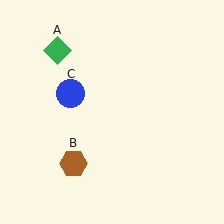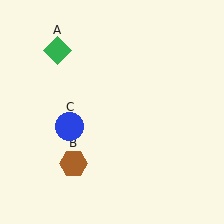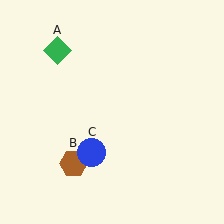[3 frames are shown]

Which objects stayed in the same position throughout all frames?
Green diamond (object A) and brown hexagon (object B) remained stationary.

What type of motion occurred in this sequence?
The blue circle (object C) rotated counterclockwise around the center of the scene.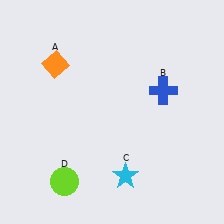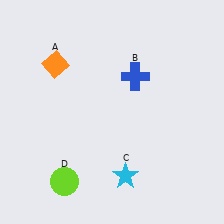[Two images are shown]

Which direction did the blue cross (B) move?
The blue cross (B) moved left.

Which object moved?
The blue cross (B) moved left.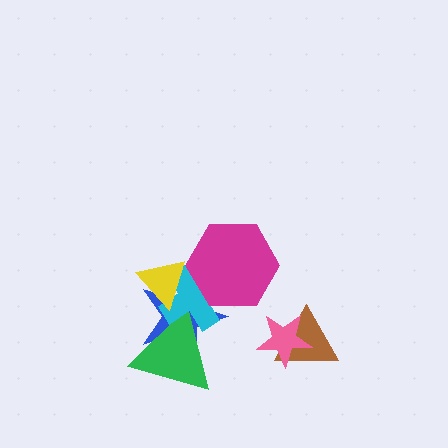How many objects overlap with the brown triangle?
1 object overlaps with the brown triangle.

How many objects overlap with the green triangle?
2 objects overlap with the green triangle.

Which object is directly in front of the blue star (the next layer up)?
The green triangle is directly in front of the blue star.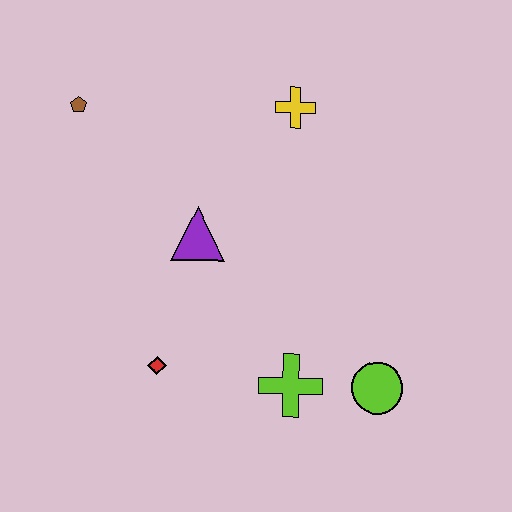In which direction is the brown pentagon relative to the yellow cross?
The brown pentagon is to the left of the yellow cross.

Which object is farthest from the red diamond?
The yellow cross is farthest from the red diamond.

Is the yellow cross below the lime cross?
No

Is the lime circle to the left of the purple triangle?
No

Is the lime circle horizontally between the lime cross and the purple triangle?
No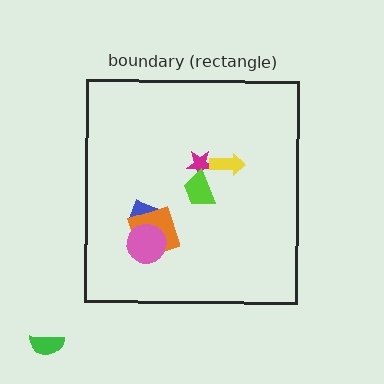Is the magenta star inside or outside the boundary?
Inside.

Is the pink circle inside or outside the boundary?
Inside.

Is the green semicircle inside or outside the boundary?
Outside.